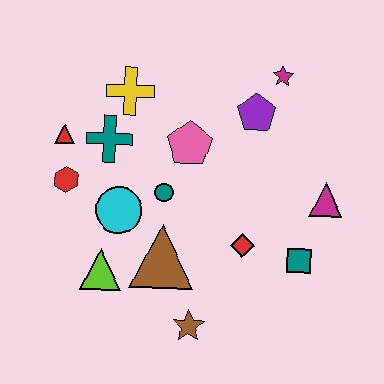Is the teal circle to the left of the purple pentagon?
Yes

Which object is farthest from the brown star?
The magenta star is farthest from the brown star.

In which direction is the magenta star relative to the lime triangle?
The magenta star is above the lime triangle.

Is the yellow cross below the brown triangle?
No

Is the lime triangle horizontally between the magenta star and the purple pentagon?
No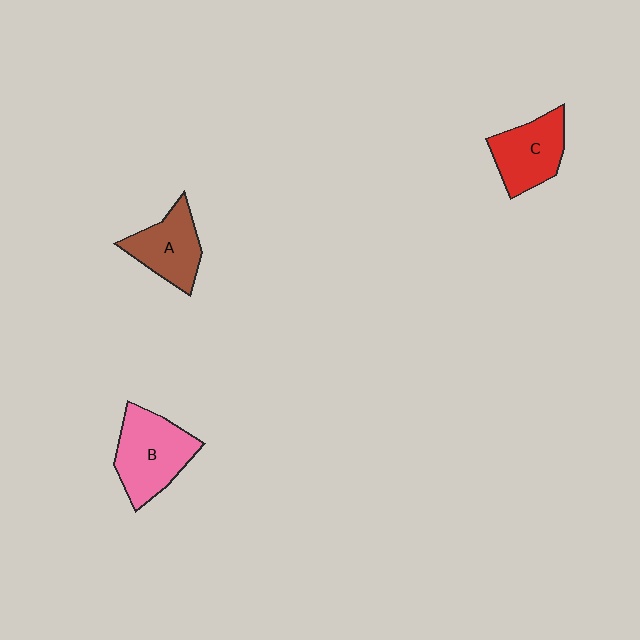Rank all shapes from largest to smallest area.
From largest to smallest: B (pink), C (red), A (brown).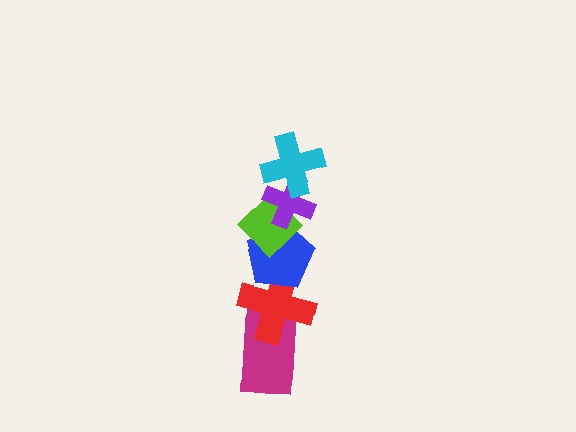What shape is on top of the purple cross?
The cyan cross is on top of the purple cross.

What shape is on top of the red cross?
The blue pentagon is on top of the red cross.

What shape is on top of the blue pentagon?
The lime diamond is on top of the blue pentagon.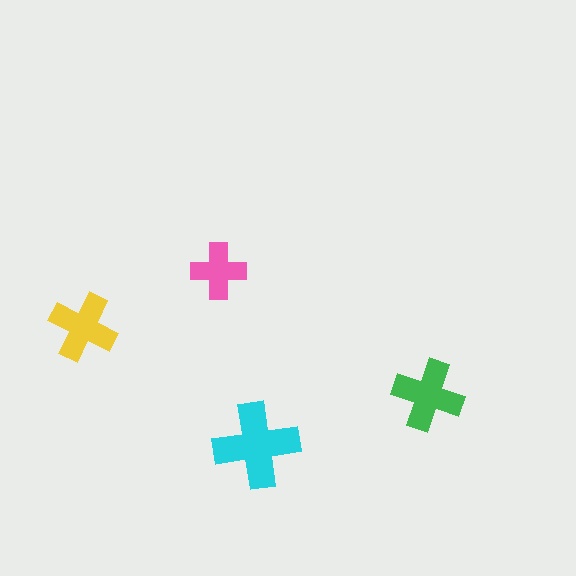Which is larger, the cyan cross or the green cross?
The cyan one.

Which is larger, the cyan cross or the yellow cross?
The cyan one.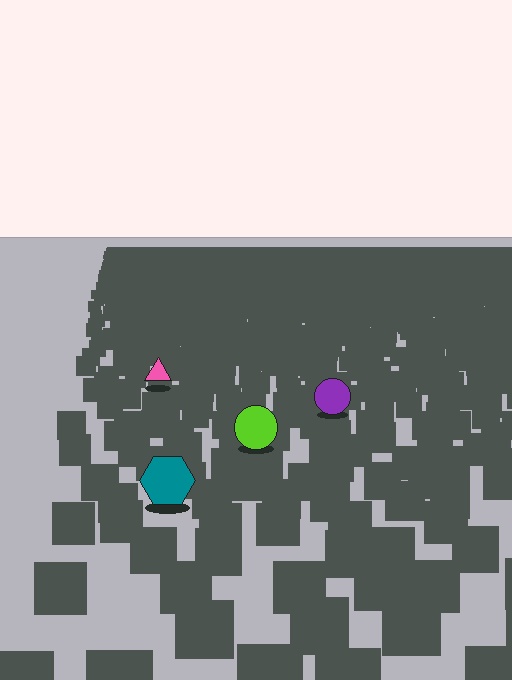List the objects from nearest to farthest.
From nearest to farthest: the teal hexagon, the lime circle, the purple circle, the pink triangle.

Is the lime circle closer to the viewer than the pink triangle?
Yes. The lime circle is closer — you can tell from the texture gradient: the ground texture is coarser near it.